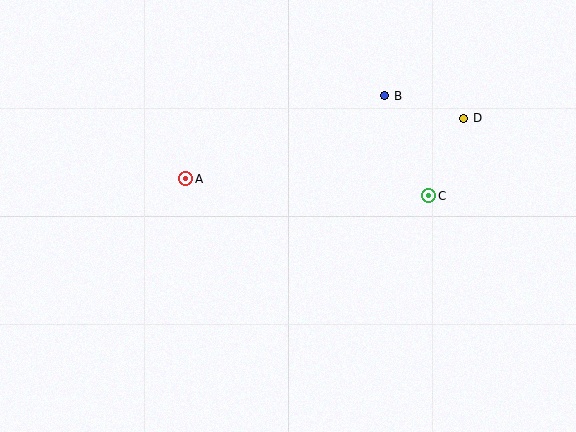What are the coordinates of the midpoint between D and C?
The midpoint between D and C is at (446, 157).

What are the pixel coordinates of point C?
Point C is at (429, 196).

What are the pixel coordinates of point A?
Point A is at (186, 179).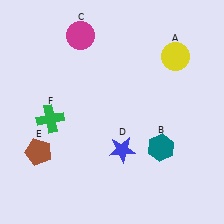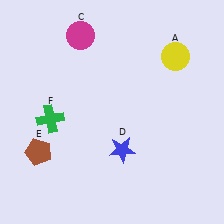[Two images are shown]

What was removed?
The teal hexagon (B) was removed in Image 2.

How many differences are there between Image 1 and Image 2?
There is 1 difference between the two images.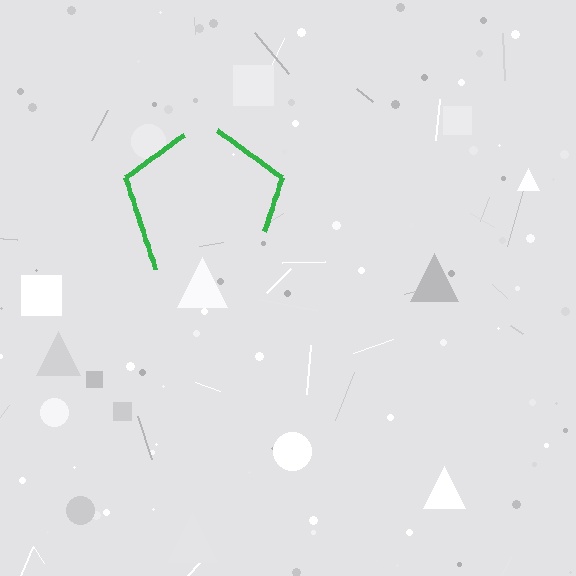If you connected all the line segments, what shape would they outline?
They would outline a pentagon.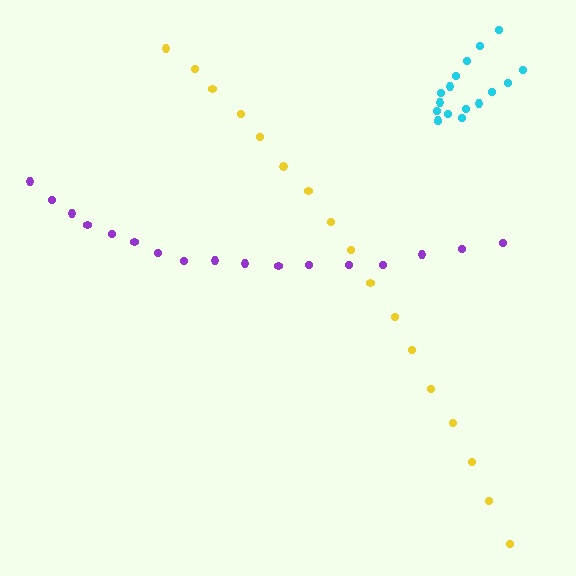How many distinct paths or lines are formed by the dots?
There are 3 distinct paths.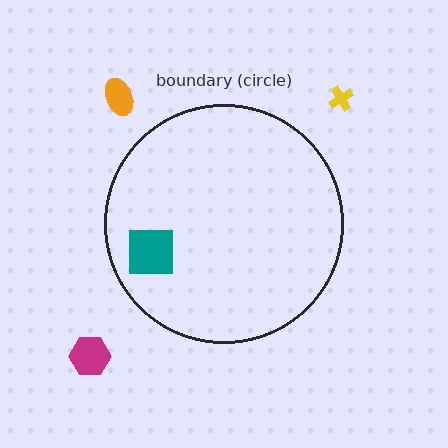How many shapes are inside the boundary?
1 inside, 3 outside.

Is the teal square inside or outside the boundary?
Inside.